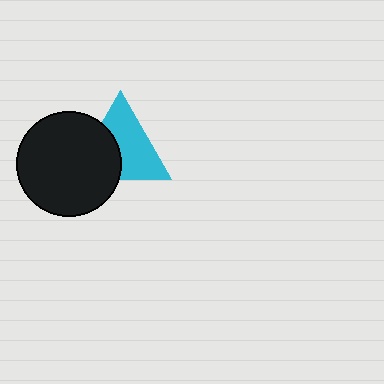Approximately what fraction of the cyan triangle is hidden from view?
Roughly 39% of the cyan triangle is hidden behind the black circle.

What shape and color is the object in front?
The object in front is a black circle.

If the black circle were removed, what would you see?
You would see the complete cyan triangle.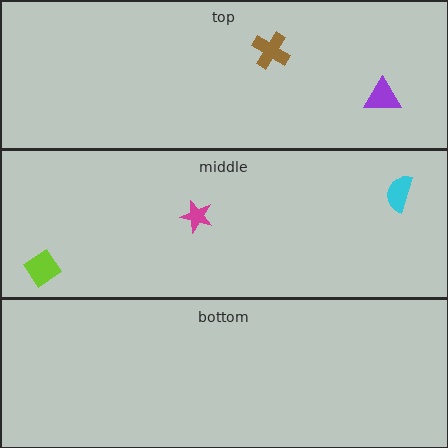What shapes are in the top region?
The brown cross, the purple triangle.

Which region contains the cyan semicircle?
The middle region.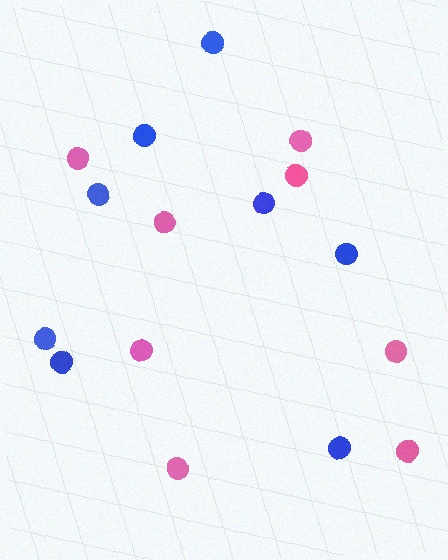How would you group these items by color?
There are 2 groups: one group of blue circles (8) and one group of pink circles (8).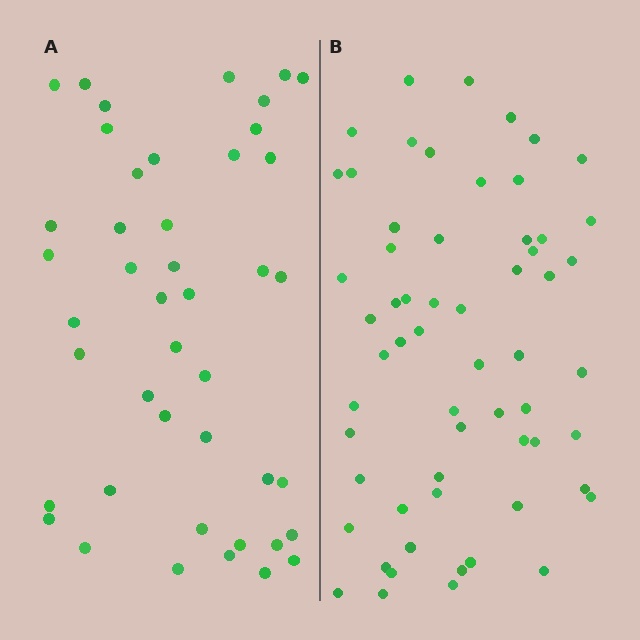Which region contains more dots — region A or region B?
Region B (the right region) has more dots.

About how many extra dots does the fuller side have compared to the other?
Region B has approximately 15 more dots than region A.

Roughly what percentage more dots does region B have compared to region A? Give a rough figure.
About 35% more.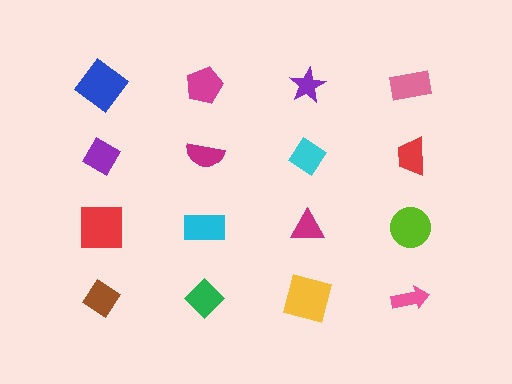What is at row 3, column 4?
A lime circle.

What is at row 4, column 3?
A yellow square.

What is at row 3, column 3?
A magenta triangle.